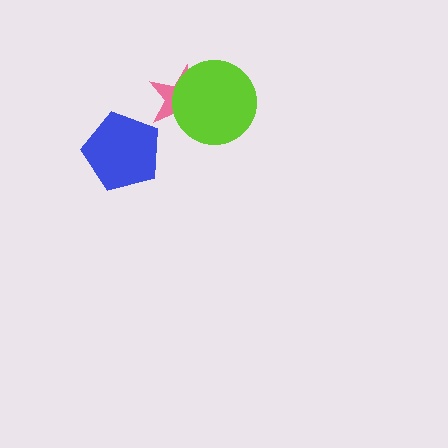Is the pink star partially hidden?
Yes, it is partially covered by another shape.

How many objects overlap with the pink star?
1 object overlaps with the pink star.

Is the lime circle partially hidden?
No, no other shape covers it.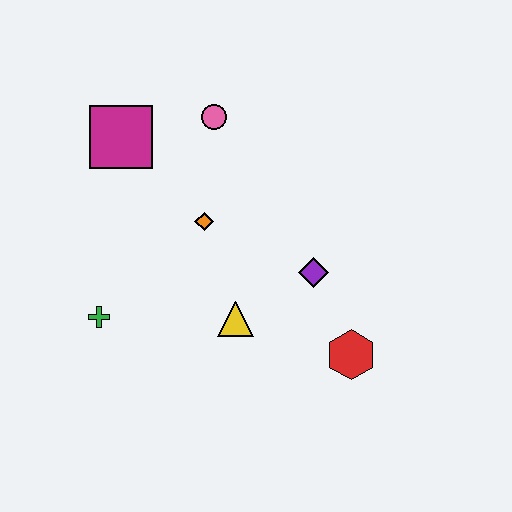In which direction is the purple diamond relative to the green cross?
The purple diamond is to the right of the green cross.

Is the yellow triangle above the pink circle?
No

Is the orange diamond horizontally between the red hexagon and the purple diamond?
No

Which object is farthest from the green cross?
The red hexagon is farthest from the green cross.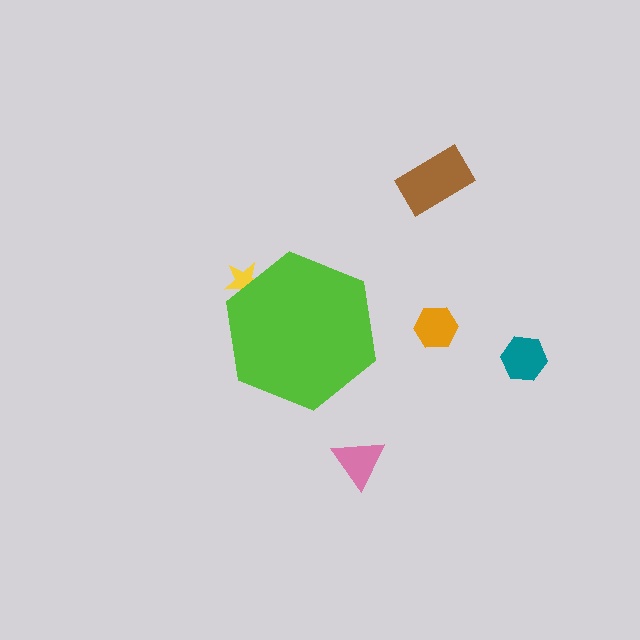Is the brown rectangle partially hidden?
No, the brown rectangle is fully visible.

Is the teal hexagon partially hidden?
No, the teal hexagon is fully visible.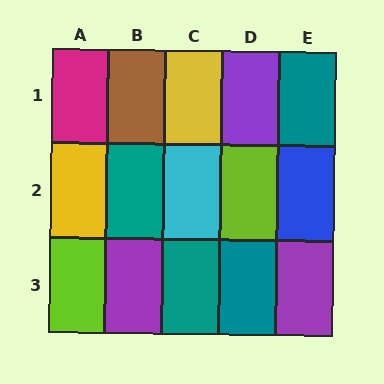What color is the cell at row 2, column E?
Blue.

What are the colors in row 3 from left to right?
Lime, purple, teal, teal, purple.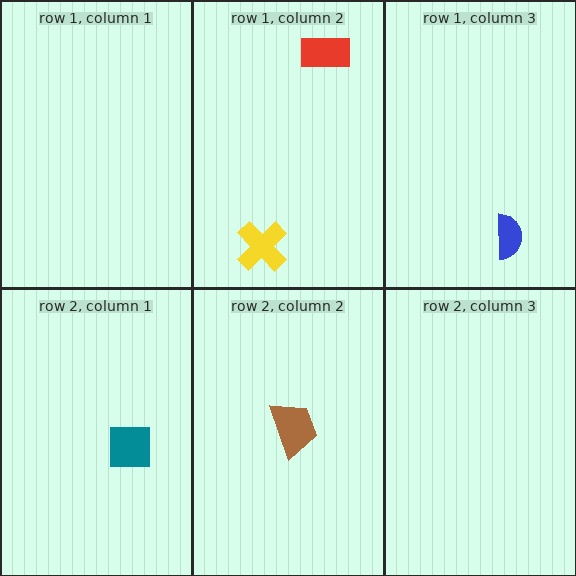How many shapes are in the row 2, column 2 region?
1.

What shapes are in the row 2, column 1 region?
The teal square.